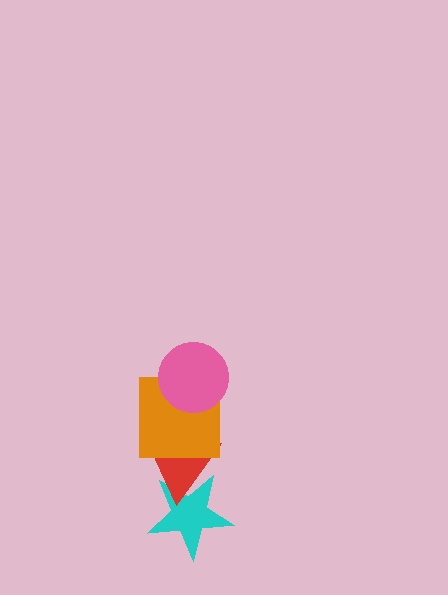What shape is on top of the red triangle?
The orange square is on top of the red triangle.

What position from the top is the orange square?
The orange square is 2nd from the top.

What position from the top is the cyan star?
The cyan star is 4th from the top.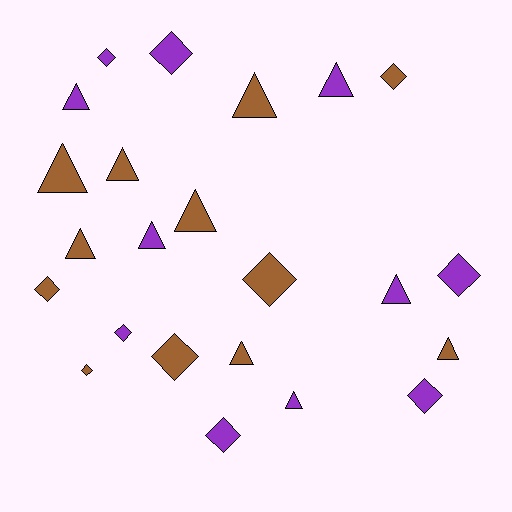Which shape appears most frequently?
Triangle, with 12 objects.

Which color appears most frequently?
Brown, with 12 objects.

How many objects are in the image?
There are 23 objects.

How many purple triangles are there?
There are 5 purple triangles.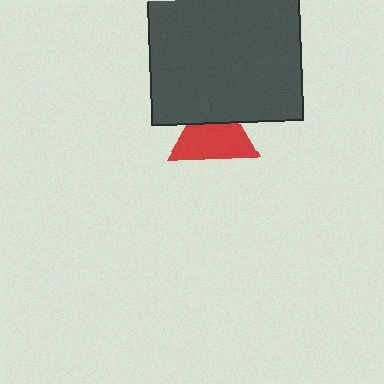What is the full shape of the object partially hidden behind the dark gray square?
The partially hidden object is a red triangle.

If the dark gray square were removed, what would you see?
You would see the complete red triangle.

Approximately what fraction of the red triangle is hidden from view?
Roughly 34% of the red triangle is hidden behind the dark gray square.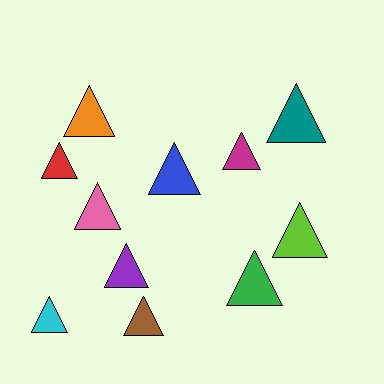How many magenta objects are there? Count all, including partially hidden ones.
There is 1 magenta object.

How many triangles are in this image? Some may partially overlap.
There are 11 triangles.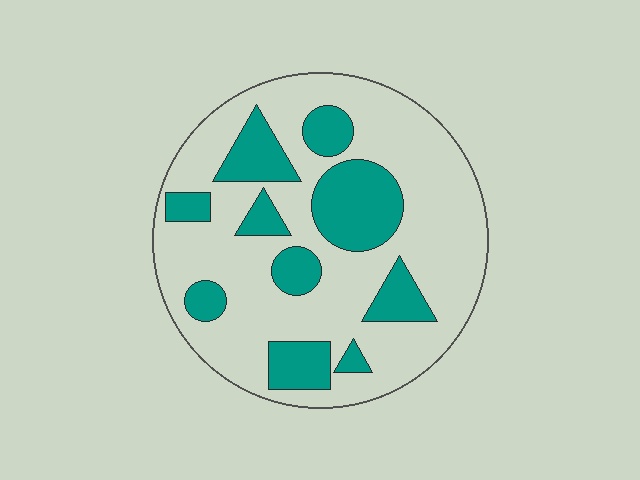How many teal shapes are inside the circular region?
10.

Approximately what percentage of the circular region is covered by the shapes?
Approximately 30%.